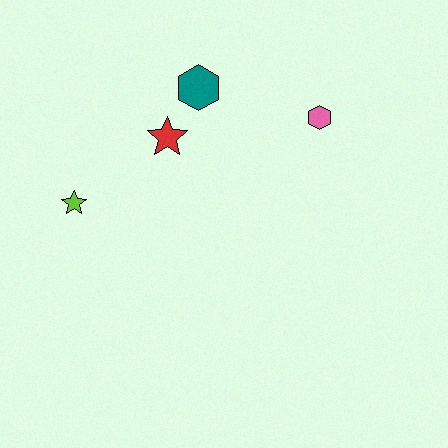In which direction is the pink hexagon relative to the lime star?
The pink hexagon is to the right of the lime star.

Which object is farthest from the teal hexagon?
The lime star is farthest from the teal hexagon.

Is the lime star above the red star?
No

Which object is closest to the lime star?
The red star is closest to the lime star.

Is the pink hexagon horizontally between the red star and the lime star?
No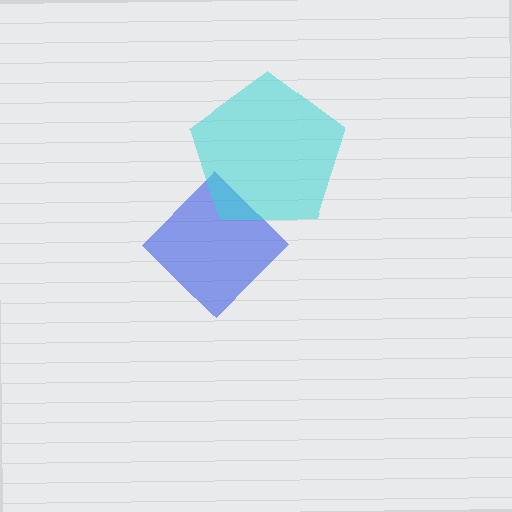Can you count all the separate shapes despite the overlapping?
Yes, there are 2 separate shapes.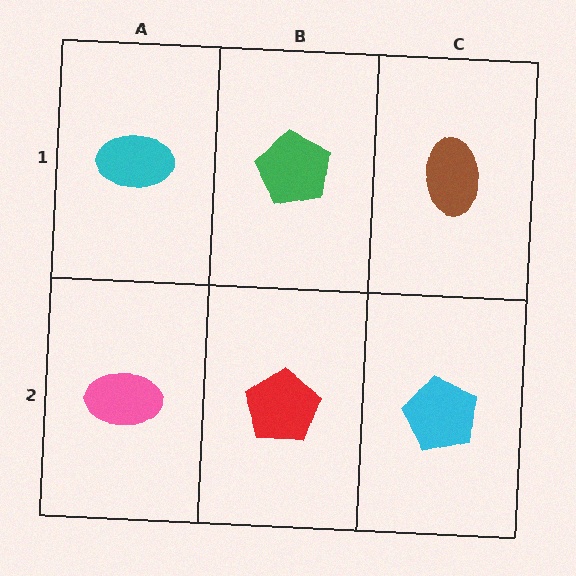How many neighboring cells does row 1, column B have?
3.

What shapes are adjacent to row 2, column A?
A cyan ellipse (row 1, column A), a red pentagon (row 2, column B).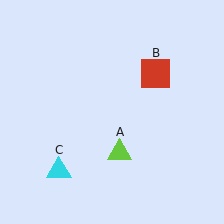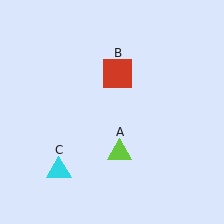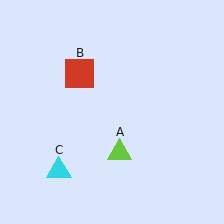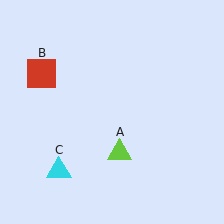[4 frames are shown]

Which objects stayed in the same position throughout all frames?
Lime triangle (object A) and cyan triangle (object C) remained stationary.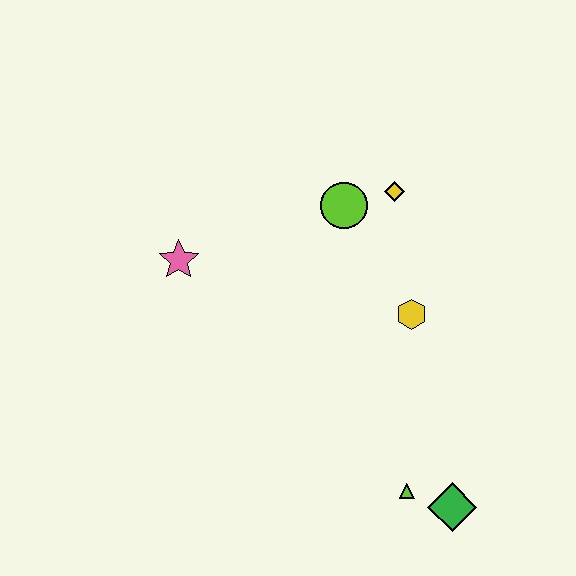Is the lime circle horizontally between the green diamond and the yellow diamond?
No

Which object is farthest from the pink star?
The green diamond is farthest from the pink star.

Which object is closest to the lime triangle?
The green diamond is closest to the lime triangle.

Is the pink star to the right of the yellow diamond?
No